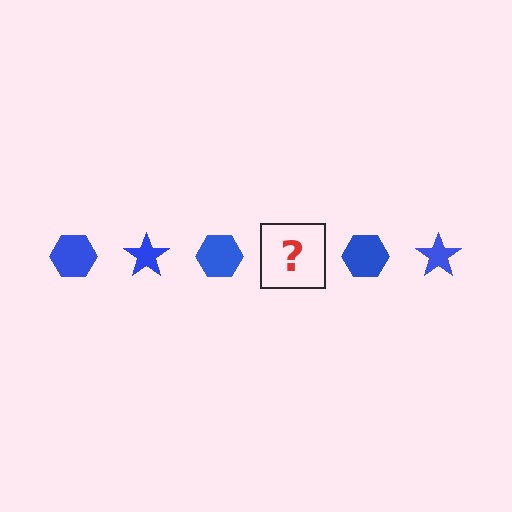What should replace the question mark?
The question mark should be replaced with a blue star.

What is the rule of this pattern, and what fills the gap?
The rule is that the pattern cycles through hexagon, star shapes in blue. The gap should be filled with a blue star.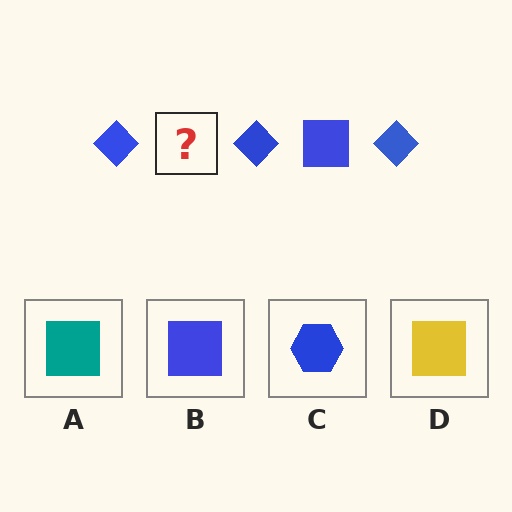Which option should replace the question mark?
Option B.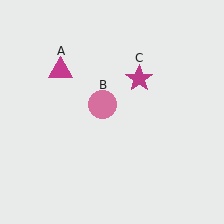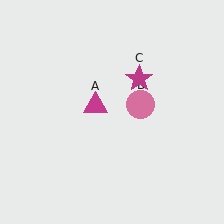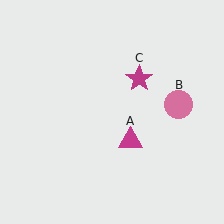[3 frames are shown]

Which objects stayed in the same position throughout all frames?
Magenta star (object C) remained stationary.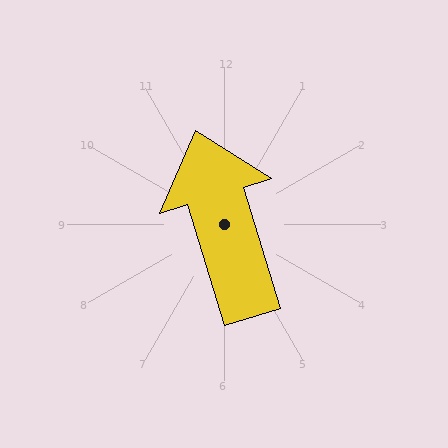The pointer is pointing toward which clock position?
Roughly 11 o'clock.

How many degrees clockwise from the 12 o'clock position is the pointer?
Approximately 343 degrees.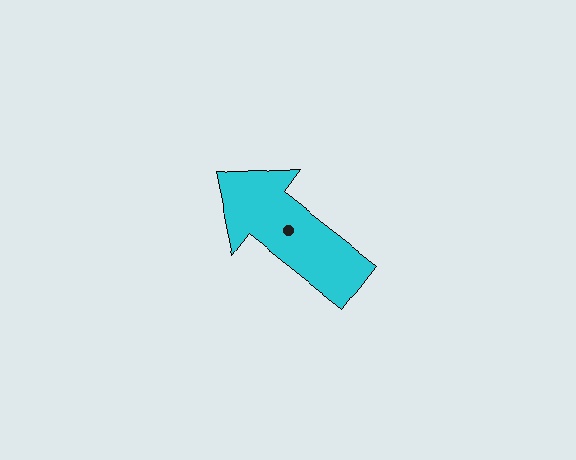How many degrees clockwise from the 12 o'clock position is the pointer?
Approximately 308 degrees.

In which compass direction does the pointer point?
Northwest.